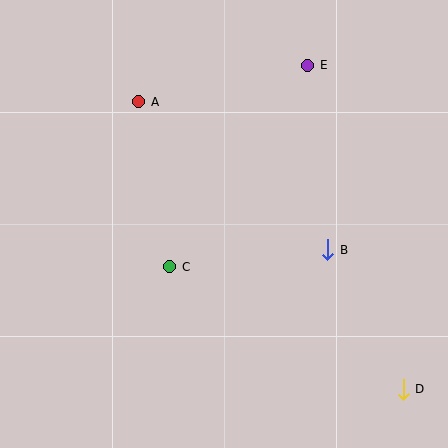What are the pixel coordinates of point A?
Point A is at (139, 102).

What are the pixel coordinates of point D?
Point D is at (403, 389).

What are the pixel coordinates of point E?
Point E is at (308, 65).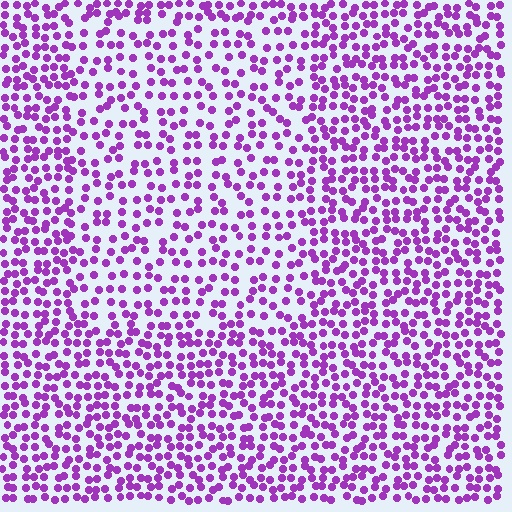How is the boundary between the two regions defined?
The boundary is defined by a change in element density (approximately 1.6x ratio). All elements are the same color, size, and shape.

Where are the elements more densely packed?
The elements are more densely packed outside the rectangle boundary.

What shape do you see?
I see a rectangle.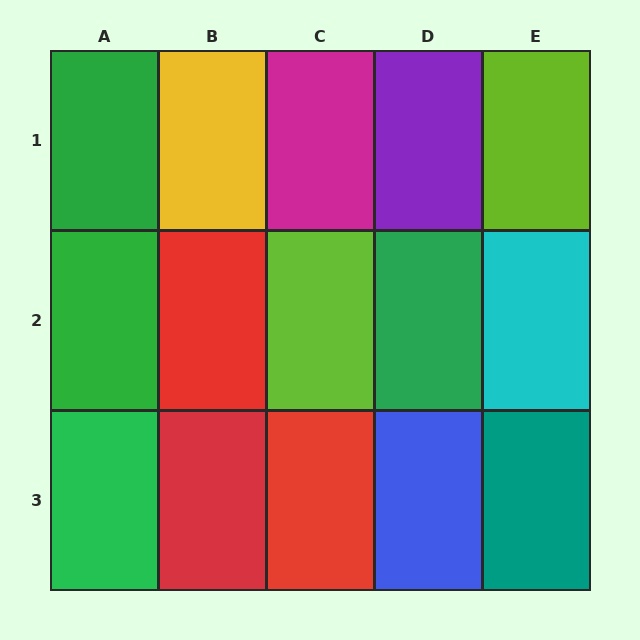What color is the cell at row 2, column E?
Cyan.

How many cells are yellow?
1 cell is yellow.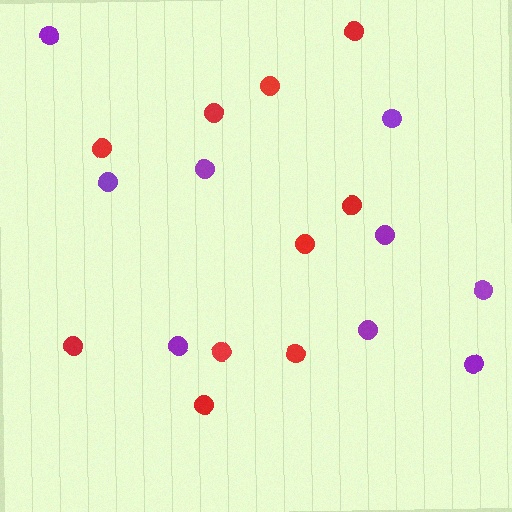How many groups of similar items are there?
There are 2 groups: one group of purple circles (9) and one group of red circles (10).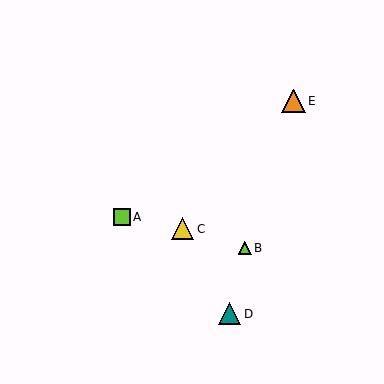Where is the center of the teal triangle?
The center of the teal triangle is at (230, 314).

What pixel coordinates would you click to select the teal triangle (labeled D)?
Click at (230, 314) to select the teal triangle D.